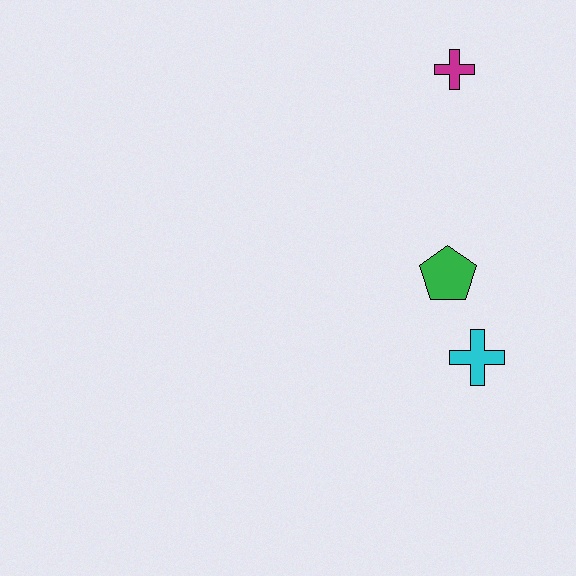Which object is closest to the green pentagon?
The cyan cross is closest to the green pentagon.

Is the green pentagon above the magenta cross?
No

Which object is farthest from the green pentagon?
The magenta cross is farthest from the green pentagon.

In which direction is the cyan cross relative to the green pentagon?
The cyan cross is below the green pentagon.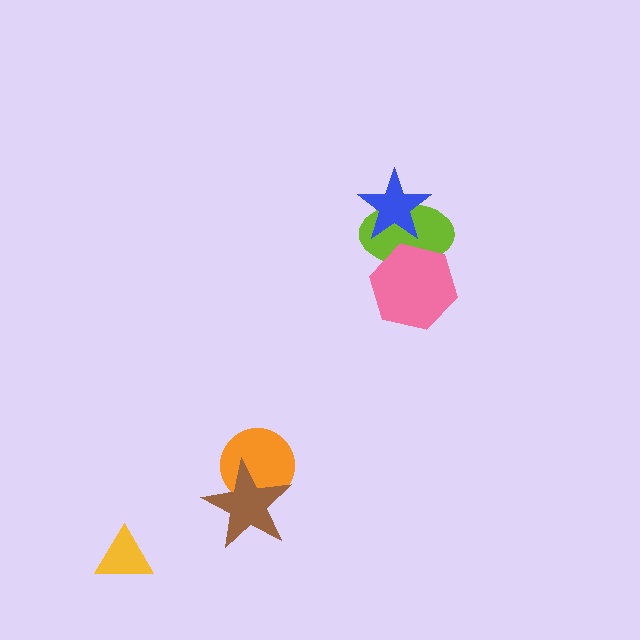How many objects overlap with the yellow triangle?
0 objects overlap with the yellow triangle.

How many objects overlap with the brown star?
1 object overlaps with the brown star.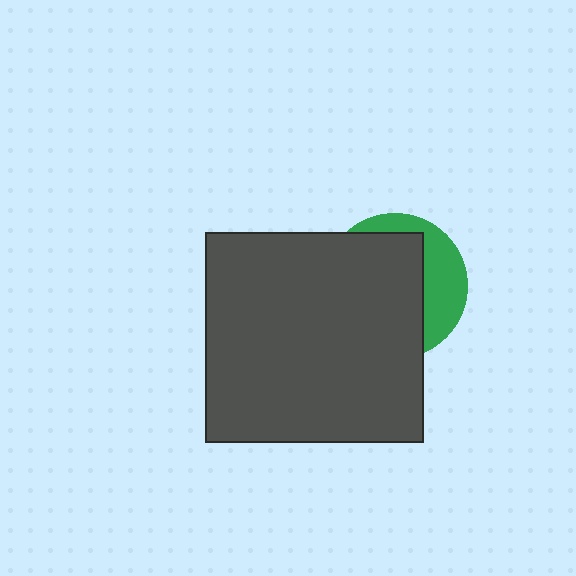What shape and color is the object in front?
The object in front is a dark gray rectangle.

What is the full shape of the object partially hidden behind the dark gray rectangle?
The partially hidden object is a green circle.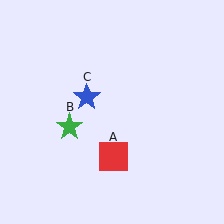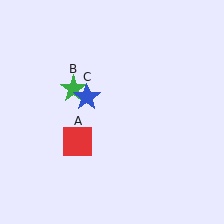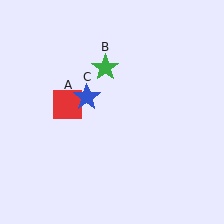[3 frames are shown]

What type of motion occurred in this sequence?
The red square (object A), green star (object B) rotated clockwise around the center of the scene.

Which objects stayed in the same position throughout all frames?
Blue star (object C) remained stationary.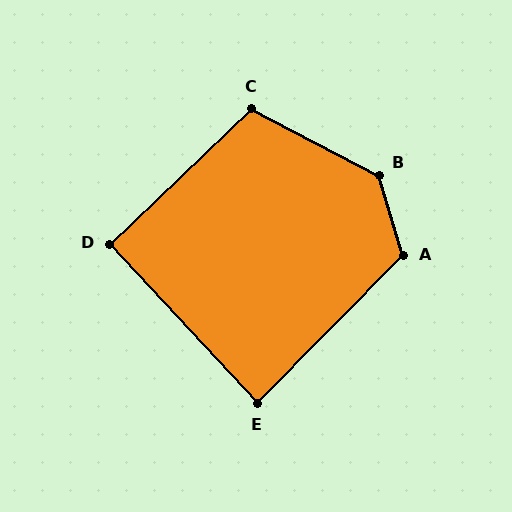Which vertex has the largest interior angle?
B, at approximately 134 degrees.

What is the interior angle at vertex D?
Approximately 91 degrees (approximately right).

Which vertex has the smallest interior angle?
E, at approximately 88 degrees.